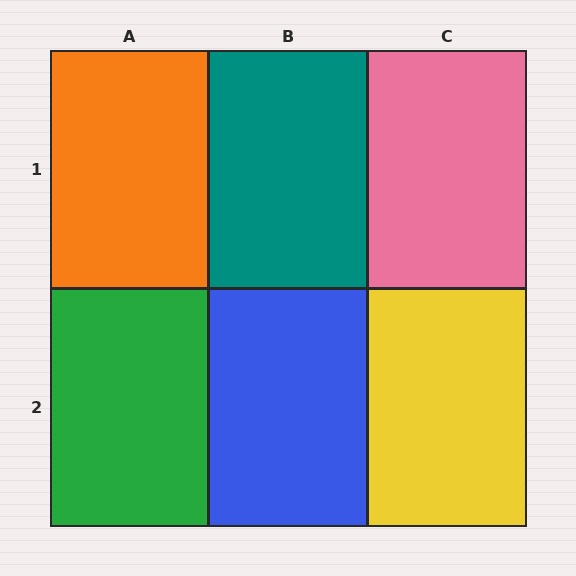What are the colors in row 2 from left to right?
Green, blue, yellow.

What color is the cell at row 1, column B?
Teal.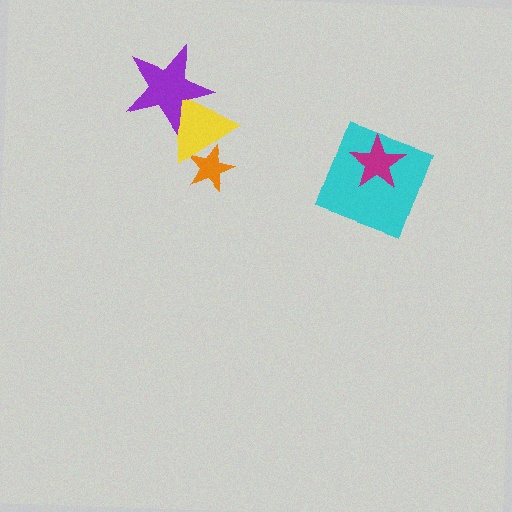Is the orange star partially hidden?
Yes, it is partially covered by another shape.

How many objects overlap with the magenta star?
1 object overlaps with the magenta star.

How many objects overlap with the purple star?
1 object overlaps with the purple star.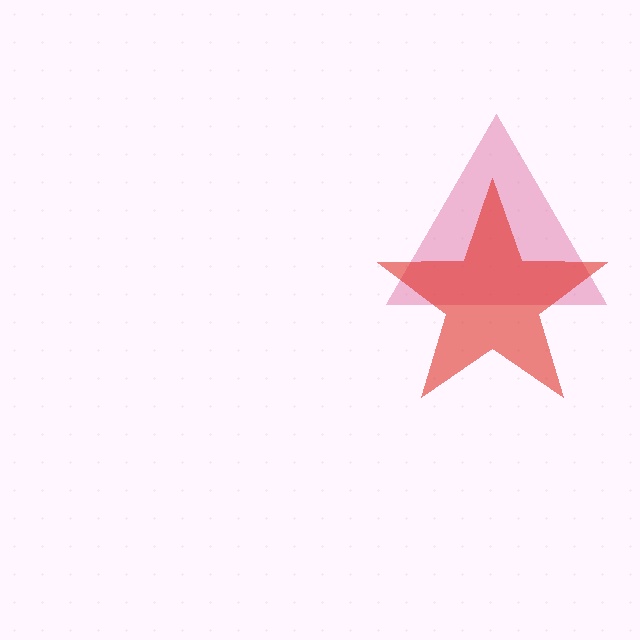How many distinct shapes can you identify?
There are 2 distinct shapes: a pink triangle, a red star.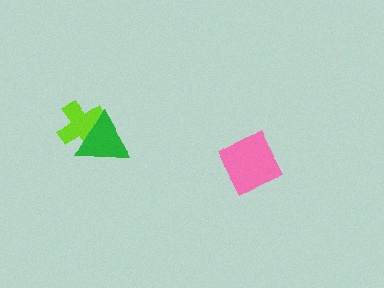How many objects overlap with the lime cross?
1 object overlaps with the lime cross.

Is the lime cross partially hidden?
Yes, it is partially covered by another shape.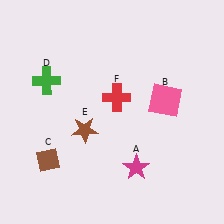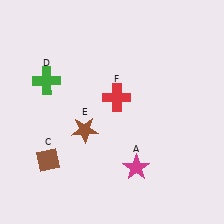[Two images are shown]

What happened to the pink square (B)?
The pink square (B) was removed in Image 2. It was in the top-right area of Image 1.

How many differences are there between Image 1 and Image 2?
There is 1 difference between the two images.